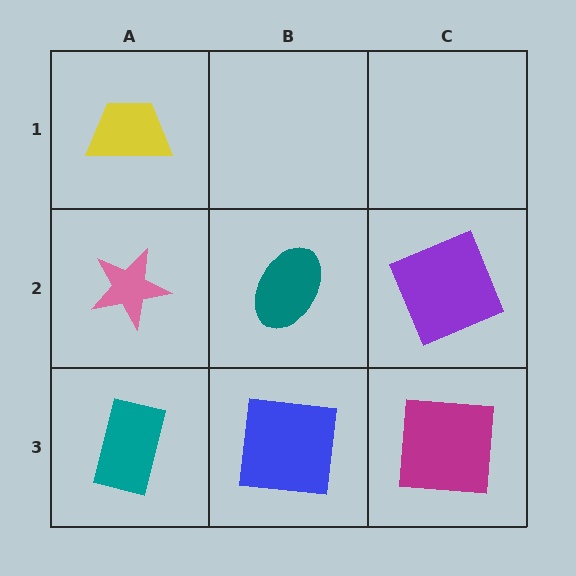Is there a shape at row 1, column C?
No, that cell is empty.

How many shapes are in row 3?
3 shapes.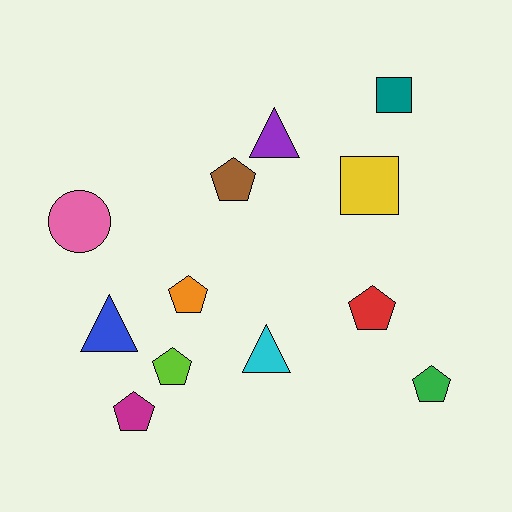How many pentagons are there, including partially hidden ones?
There are 6 pentagons.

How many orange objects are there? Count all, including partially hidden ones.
There is 1 orange object.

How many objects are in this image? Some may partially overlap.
There are 12 objects.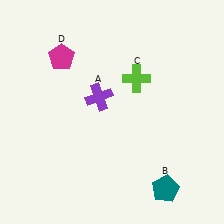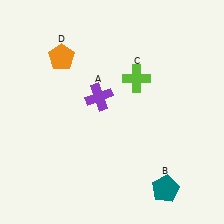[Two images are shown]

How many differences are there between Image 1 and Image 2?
There is 1 difference between the two images.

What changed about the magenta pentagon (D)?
In Image 1, D is magenta. In Image 2, it changed to orange.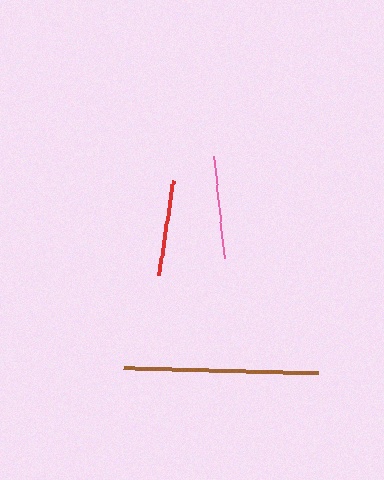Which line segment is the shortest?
The red line is the shortest at approximately 96 pixels.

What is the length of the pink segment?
The pink segment is approximately 103 pixels long.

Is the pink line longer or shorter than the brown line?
The brown line is longer than the pink line.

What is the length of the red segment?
The red segment is approximately 96 pixels long.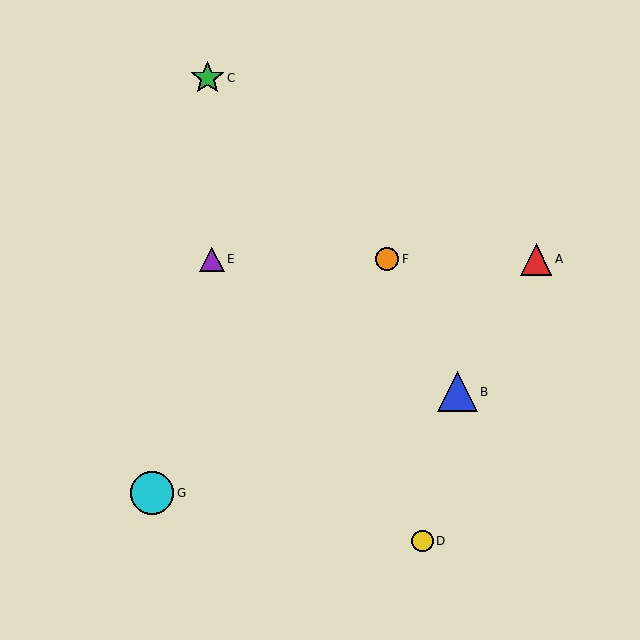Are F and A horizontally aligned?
Yes, both are at y≈259.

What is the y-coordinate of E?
Object E is at y≈259.